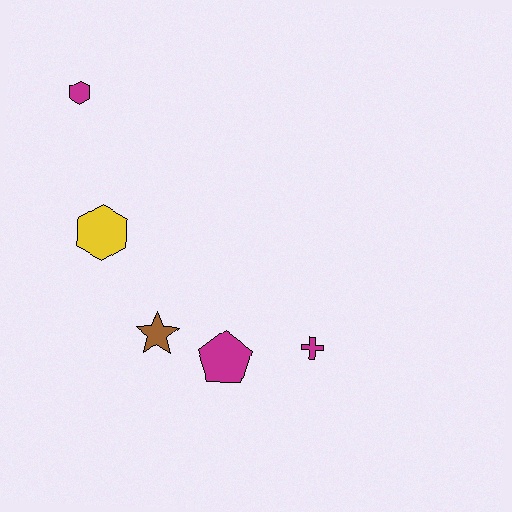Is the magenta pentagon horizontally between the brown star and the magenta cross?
Yes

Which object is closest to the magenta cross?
The magenta pentagon is closest to the magenta cross.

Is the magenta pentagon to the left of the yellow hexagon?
No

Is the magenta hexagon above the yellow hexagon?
Yes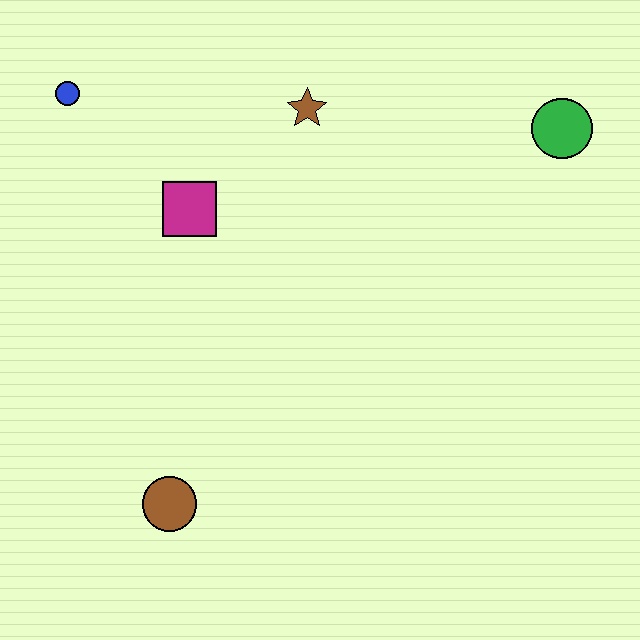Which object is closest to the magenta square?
The brown star is closest to the magenta square.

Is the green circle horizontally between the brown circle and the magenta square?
No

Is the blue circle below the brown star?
No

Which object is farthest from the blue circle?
The green circle is farthest from the blue circle.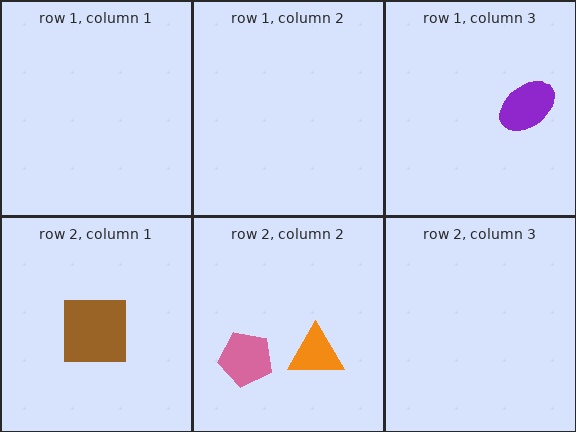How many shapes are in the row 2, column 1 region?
1.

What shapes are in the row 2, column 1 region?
The brown square.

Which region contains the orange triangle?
The row 2, column 2 region.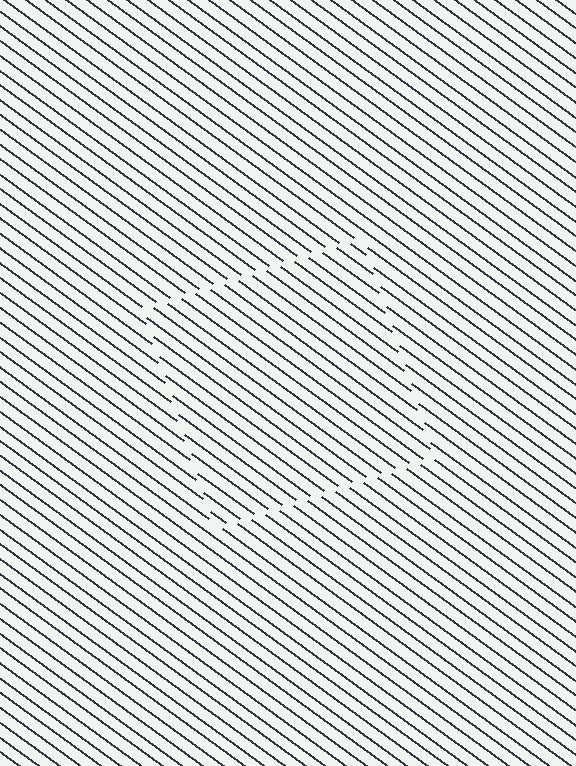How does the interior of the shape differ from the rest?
The interior of the shape contains the same grating, shifted by half a period — the contour is defined by the phase discontinuity where line-ends from the inner and outer gratings abut.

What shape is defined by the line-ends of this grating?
An illusory square. The interior of the shape contains the same grating, shifted by half a period — the contour is defined by the phase discontinuity where line-ends from the inner and outer gratings abut.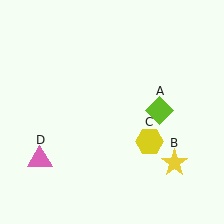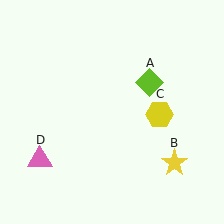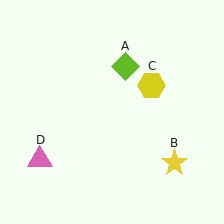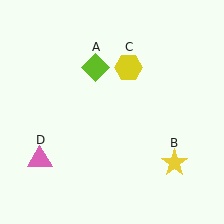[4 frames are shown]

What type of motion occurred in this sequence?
The lime diamond (object A), yellow hexagon (object C) rotated counterclockwise around the center of the scene.